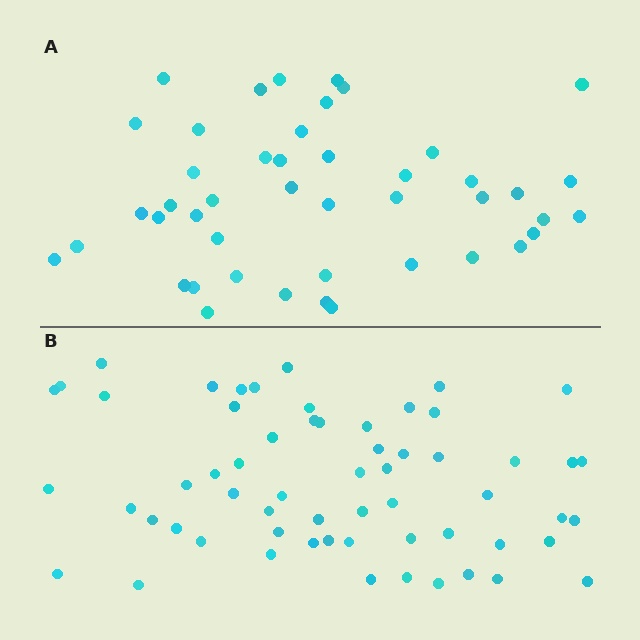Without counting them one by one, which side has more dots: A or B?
Region B (the bottom region) has more dots.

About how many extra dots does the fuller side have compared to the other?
Region B has approximately 15 more dots than region A.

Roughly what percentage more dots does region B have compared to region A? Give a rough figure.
About 35% more.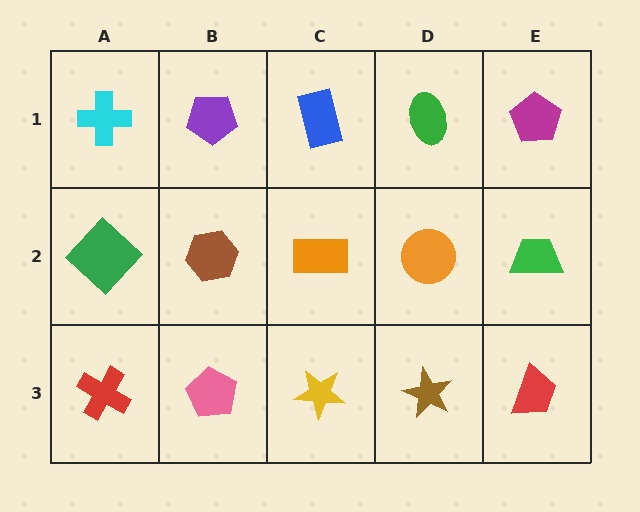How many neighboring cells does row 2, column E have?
3.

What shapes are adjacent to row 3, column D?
An orange circle (row 2, column D), a yellow star (row 3, column C), a red trapezoid (row 3, column E).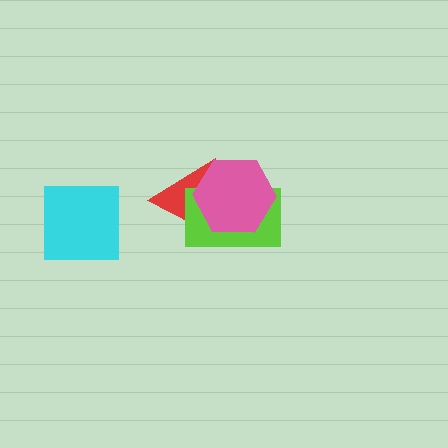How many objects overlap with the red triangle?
2 objects overlap with the red triangle.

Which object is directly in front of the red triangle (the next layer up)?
The lime rectangle is directly in front of the red triangle.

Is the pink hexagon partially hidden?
No, no other shape covers it.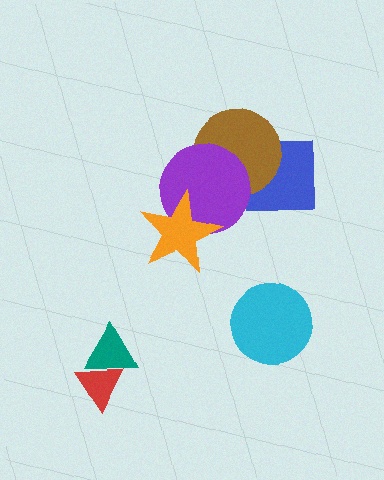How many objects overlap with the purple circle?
2 objects overlap with the purple circle.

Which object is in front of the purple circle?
The orange star is in front of the purple circle.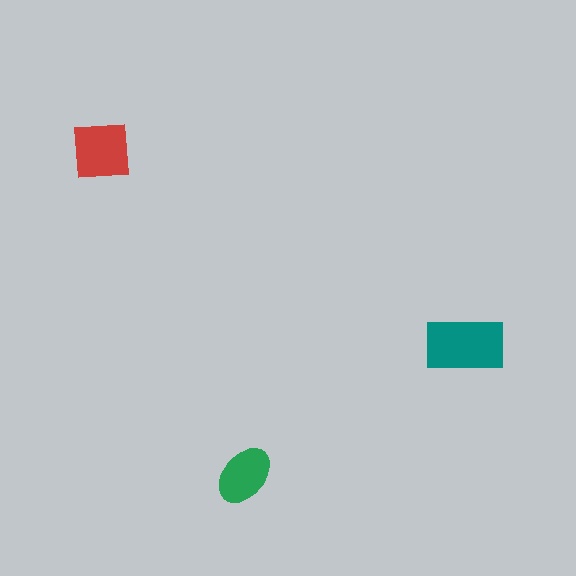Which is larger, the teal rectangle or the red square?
The teal rectangle.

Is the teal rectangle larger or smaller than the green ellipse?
Larger.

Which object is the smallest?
The green ellipse.